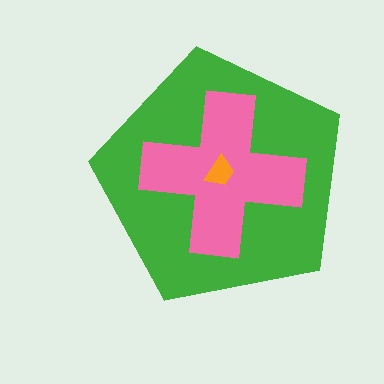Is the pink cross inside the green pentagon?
Yes.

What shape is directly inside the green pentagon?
The pink cross.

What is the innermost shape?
The orange trapezoid.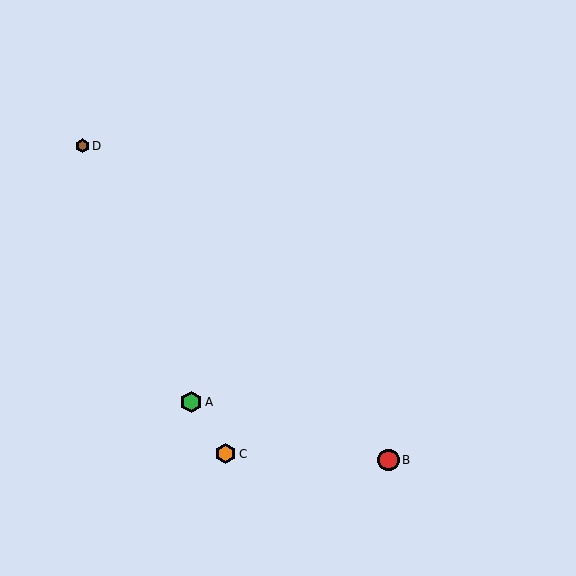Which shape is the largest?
The green hexagon (labeled A) is the largest.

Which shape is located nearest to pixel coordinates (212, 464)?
The orange hexagon (labeled C) at (226, 454) is nearest to that location.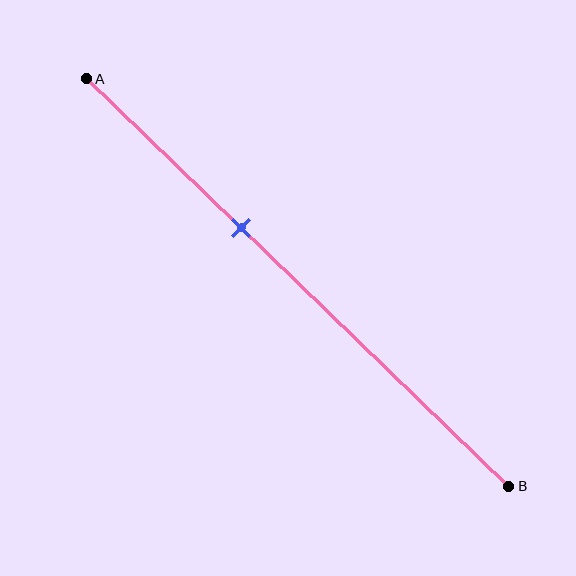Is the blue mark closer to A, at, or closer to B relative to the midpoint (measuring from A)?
The blue mark is closer to point A than the midpoint of segment AB.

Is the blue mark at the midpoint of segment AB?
No, the mark is at about 35% from A, not at the 50% midpoint.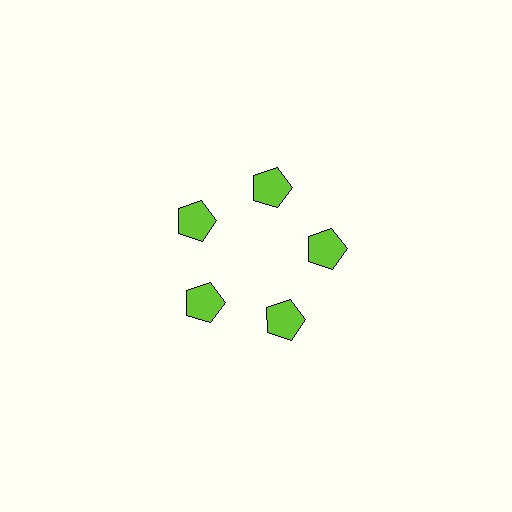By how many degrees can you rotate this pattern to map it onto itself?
The pattern maps onto itself every 72 degrees of rotation.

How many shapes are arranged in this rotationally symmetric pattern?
There are 5 shapes, arranged in 5 groups of 1.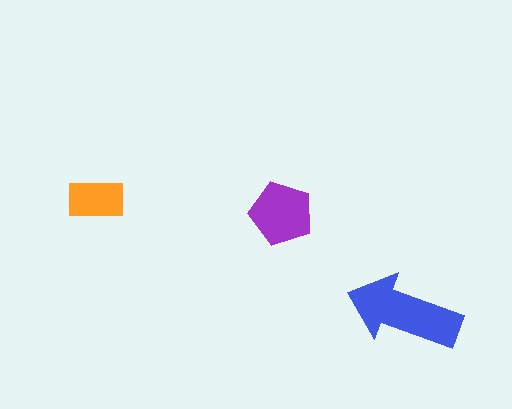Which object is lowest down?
The blue arrow is bottommost.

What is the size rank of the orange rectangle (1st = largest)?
3rd.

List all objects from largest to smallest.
The blue arrow, the purple pentagon, the orange rectangle.